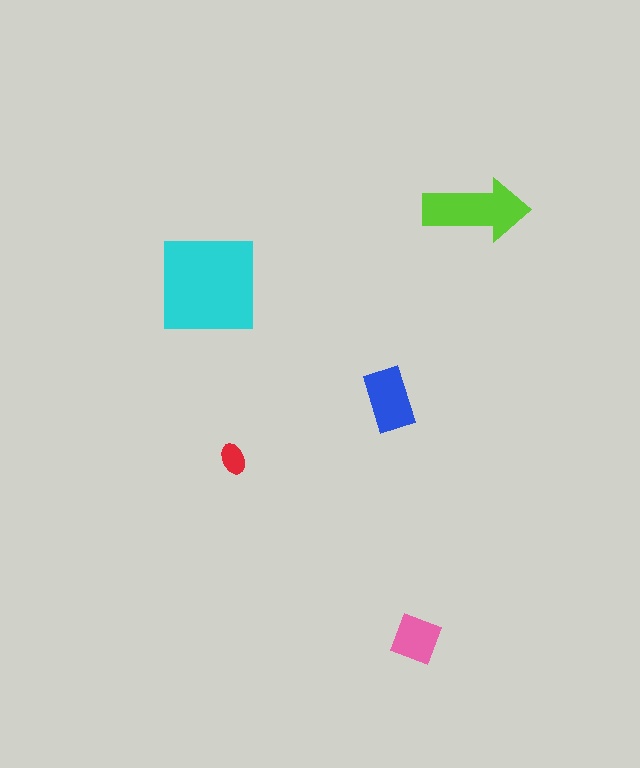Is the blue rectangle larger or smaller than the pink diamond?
Larger.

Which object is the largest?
The cyan square.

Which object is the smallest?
The red ellipse.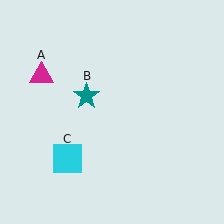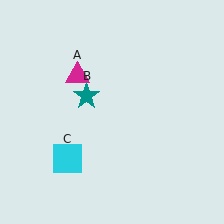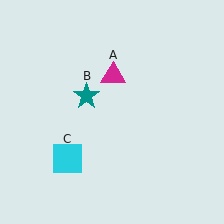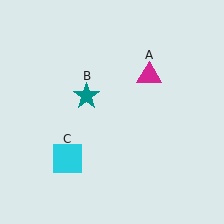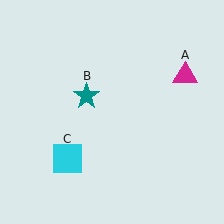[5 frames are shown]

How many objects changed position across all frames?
1 object changed position: magenta triangle (object A).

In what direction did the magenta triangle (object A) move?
The magenta triangle (object A) moved right.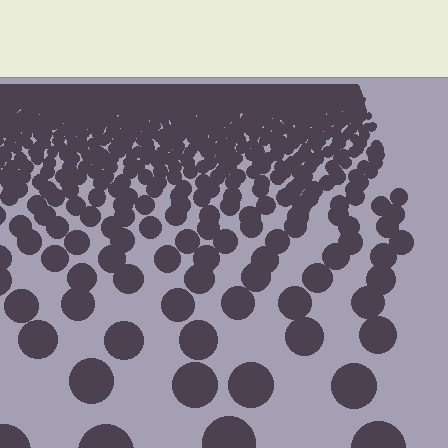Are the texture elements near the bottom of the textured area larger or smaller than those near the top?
Larger. Near the bottom, elements are closer to the viewer and appear at a bigger on-screen size.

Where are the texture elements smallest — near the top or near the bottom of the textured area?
Near the top.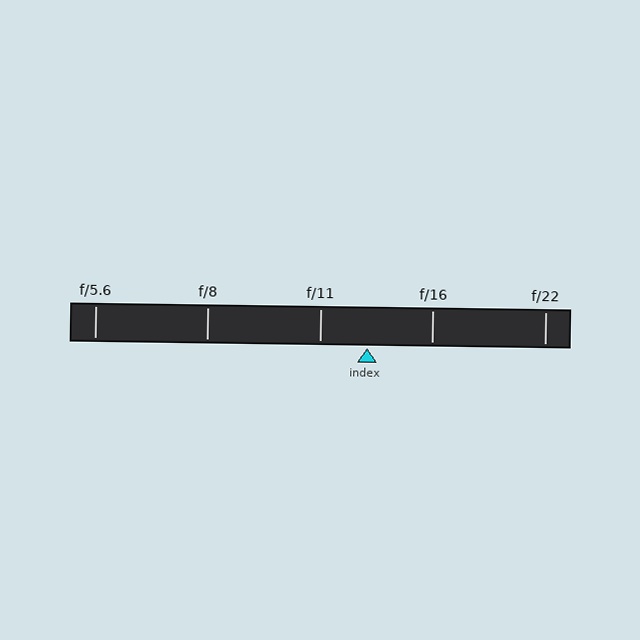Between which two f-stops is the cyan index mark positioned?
The index mark is between f/11 and f/16.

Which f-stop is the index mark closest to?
The index mark is closest to f/11.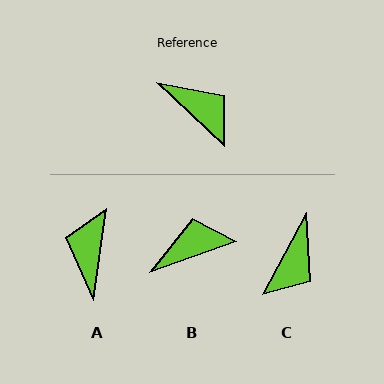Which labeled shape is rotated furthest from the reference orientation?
A, about 125 degrees away.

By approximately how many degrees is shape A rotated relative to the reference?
Approximately 125 degrees counter-clockwise.